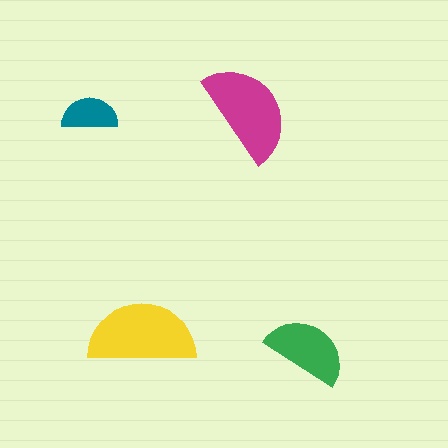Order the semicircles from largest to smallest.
the yellow one, the magenta one, the green one, the teal one.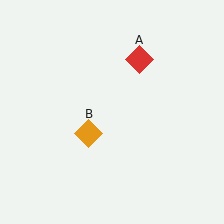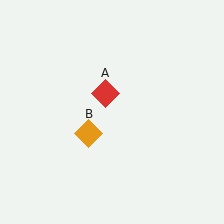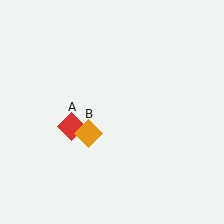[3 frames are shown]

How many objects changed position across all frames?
1 object changed position: red diamond (object A).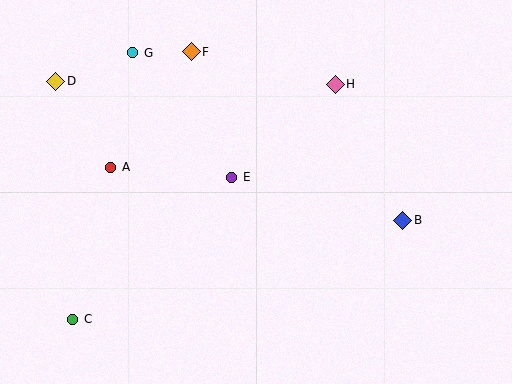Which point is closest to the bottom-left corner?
Point C is closest to the bottom-left corner.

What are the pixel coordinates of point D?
Point D is at (56, 81).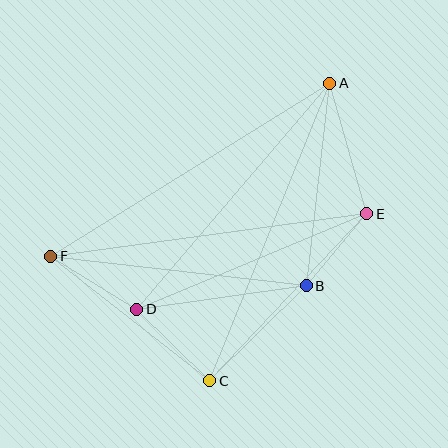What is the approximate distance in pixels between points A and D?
The distance between A and D is approximately 298 pixels.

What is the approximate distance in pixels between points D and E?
The distance between D and E is approximately 249 pixels.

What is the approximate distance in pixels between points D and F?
The distance between D and F is approximately 101 pixels.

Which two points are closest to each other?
Points B and E are closest to each other.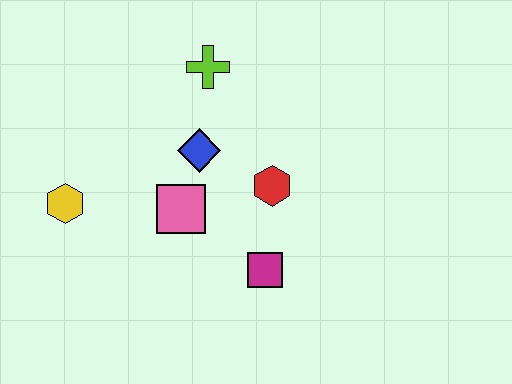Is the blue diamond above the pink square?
Yes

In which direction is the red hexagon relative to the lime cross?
The red hexagon is below the lime cross.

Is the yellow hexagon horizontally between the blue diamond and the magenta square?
No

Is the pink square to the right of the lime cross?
No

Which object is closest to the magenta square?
The red hexagon is closest to the magenta square.